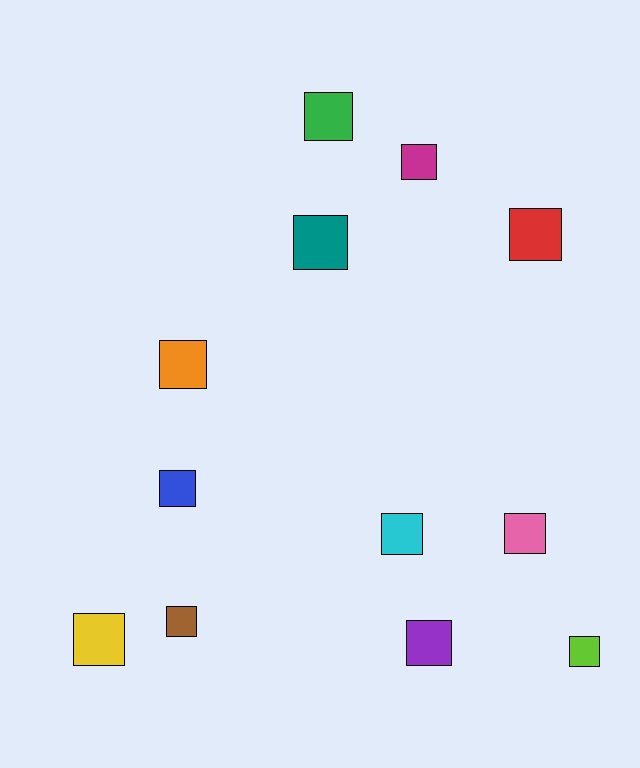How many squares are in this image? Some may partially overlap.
There are 12 squares.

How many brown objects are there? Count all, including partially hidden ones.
There is 1 brown object.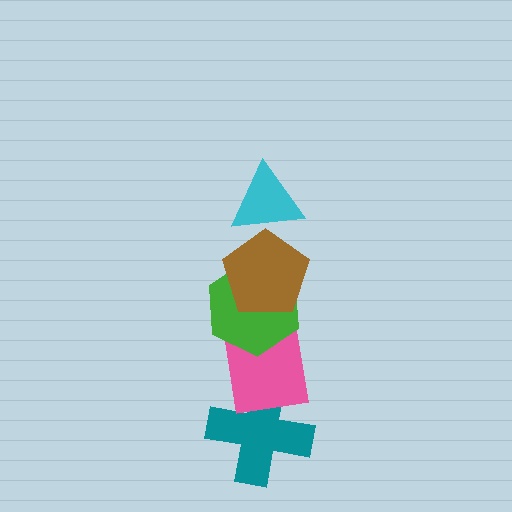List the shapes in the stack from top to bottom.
From top to bottom: the cyan triangle, the brown pentagon, the green hexagon, the pink square, the teal cross.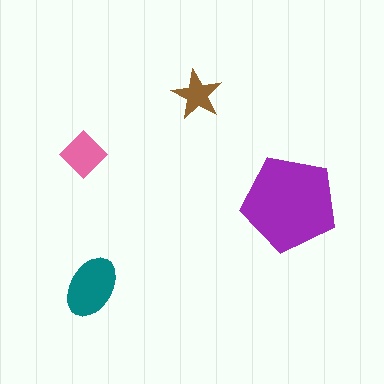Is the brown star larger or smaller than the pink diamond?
Smaller.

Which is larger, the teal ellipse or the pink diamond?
The teal ellipse.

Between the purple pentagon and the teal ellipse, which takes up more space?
The purple pentagon.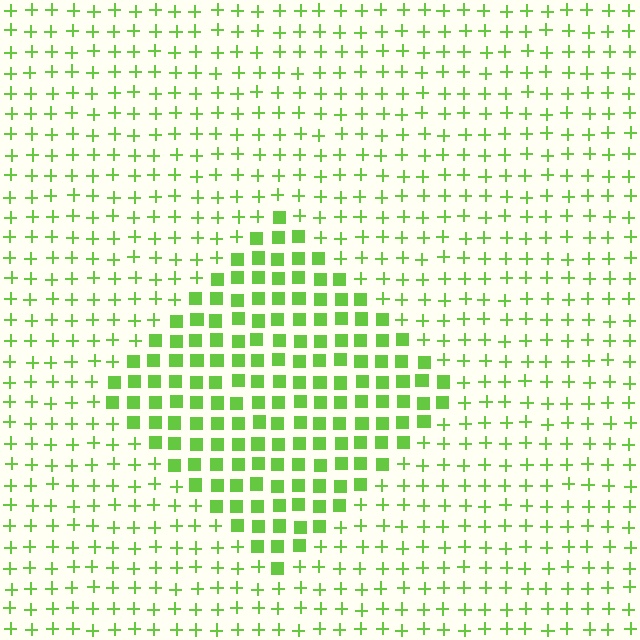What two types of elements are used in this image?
The image uses squares inside the diamond region and plus signs outside it.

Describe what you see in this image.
The image is filled with small lime elements arranged in a uniform grid. A diamond-shaped region contains squares, while the surrounding area contains plus signs. The boundary is defined purely by the change in element shape.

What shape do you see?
I see a diamond.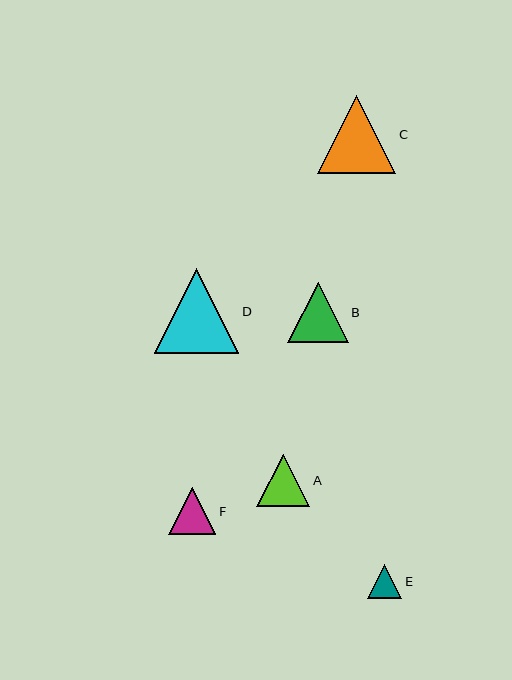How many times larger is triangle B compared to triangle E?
Triangle B is approximately 1.8 times the size of triangle E.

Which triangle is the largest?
Triangle D is the largest with a size of approximately 85 pixels.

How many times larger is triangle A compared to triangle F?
Triangle A is approximately 1.1 times the size of triangle F.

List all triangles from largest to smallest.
From largest to smallest: D, C, B, A, F, E.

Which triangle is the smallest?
Triangle E is the smallest with a size of approximately 34 pixels.